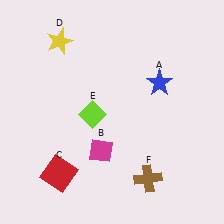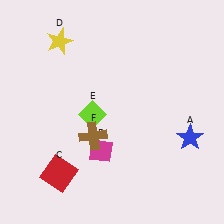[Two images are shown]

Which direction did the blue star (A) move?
The blue star (A) moved down.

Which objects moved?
The objects that moved are: the blue star (A), the brown cross (F).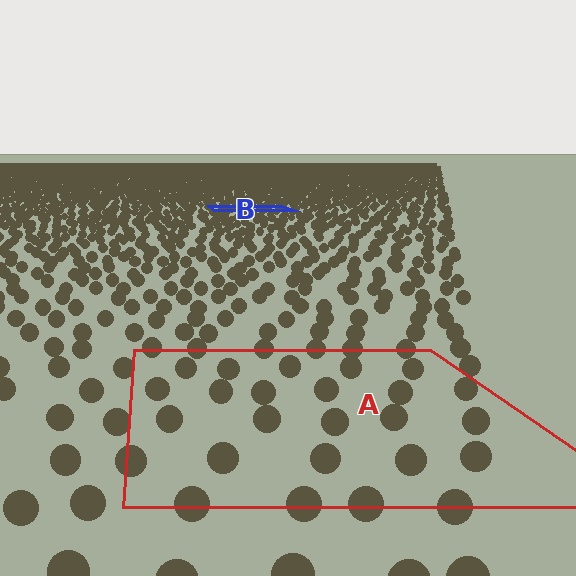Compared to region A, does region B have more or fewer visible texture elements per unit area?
Region B has more texture elements per unit area — they are packed more densely because it is farther away.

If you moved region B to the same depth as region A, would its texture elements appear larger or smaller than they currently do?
They would appear larger. At a closer depth, the same texture elements are projected at a bigger on-screen size.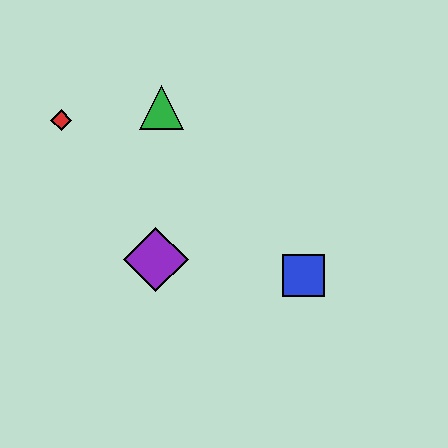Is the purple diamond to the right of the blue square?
No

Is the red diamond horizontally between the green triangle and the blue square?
No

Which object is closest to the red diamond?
The green triangle is closest to the red diamond.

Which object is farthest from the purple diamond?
The red diamond is farthest from the purple diamond.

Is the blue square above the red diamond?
No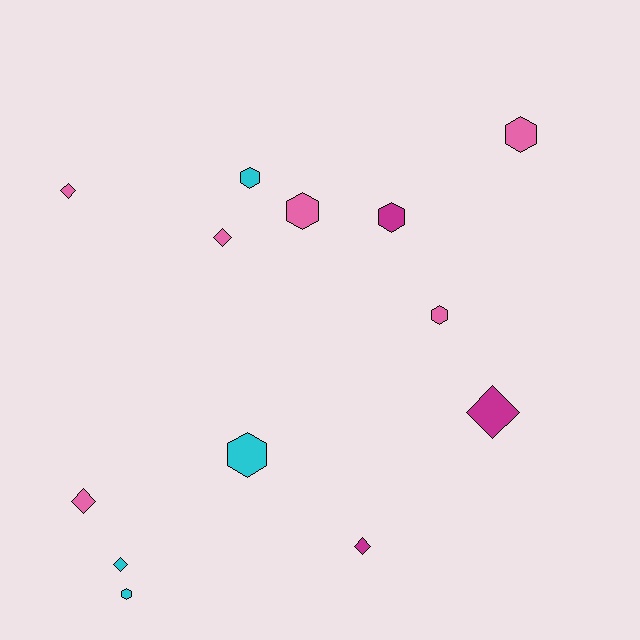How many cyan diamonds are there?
There is 1 cyan diamond.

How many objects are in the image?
There are 13 objects.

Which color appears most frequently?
Pink, with 6 objects.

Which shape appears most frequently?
Hexagon, with 7 objects.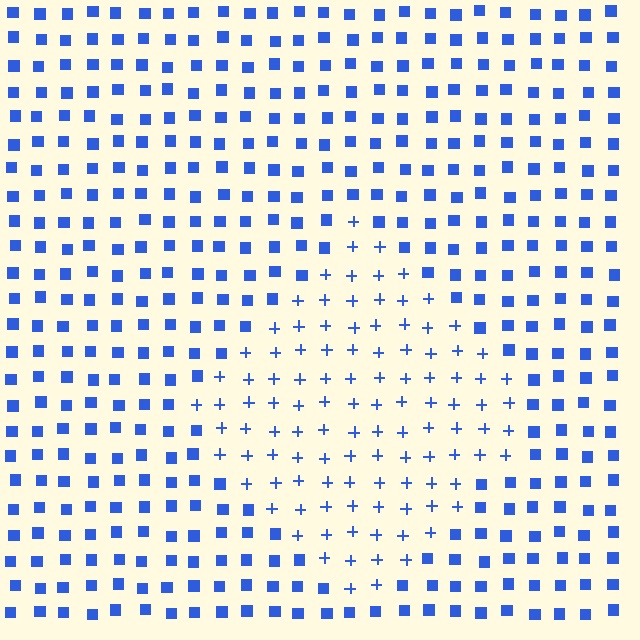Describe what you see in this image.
The image is filled with small blue elements arranged in a uniform grid. A diamond-shaped region contains plus signs, while the surrounding area contains squares. The boundary is defined purely by the change in element shape.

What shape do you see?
I see a diamond.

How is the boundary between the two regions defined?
The boundary is defined by a change in element shape: plus signs inside vs. squares outside. All elements share the same color and spacing.